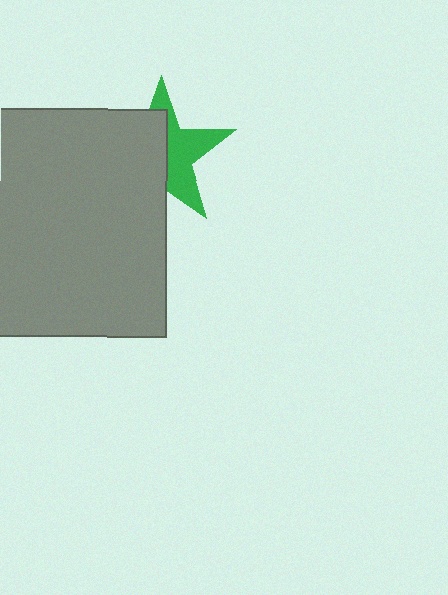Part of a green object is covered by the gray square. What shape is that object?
It is a star.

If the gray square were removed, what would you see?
You would see the complete green star.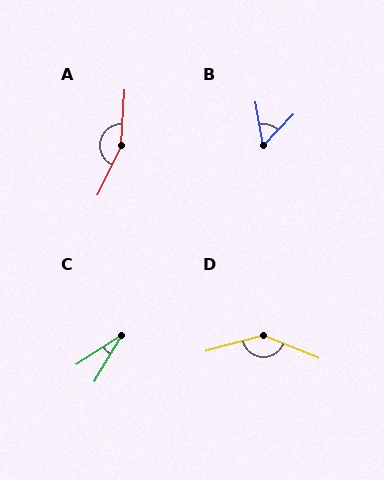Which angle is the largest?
A, at approximately 158 degrees.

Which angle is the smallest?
C, at approximately 27 degrees.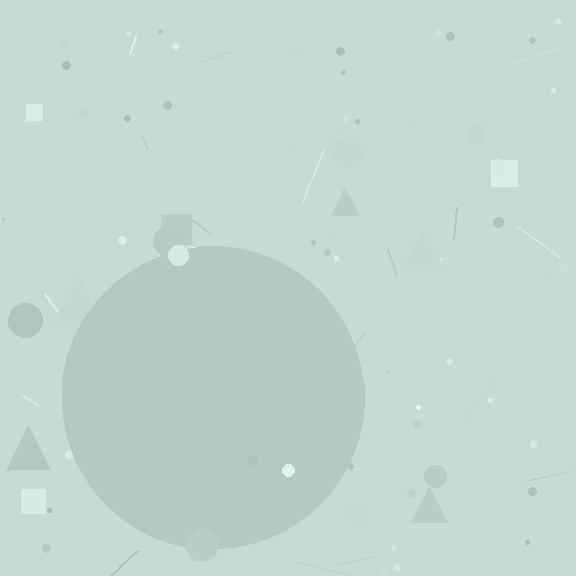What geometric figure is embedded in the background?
A circle is embedded in the background.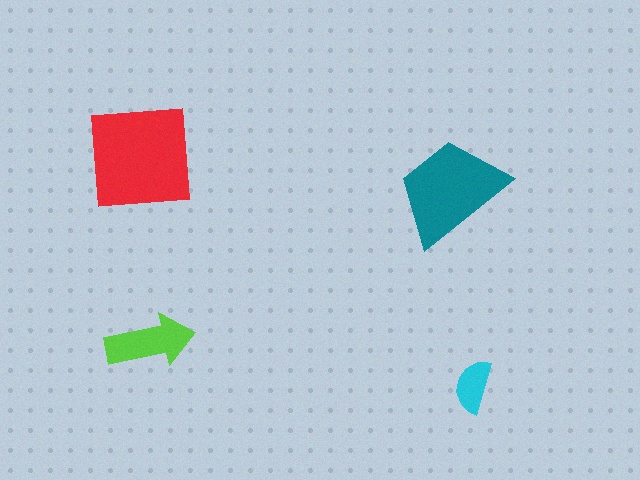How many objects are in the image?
There are 4 objects in the image.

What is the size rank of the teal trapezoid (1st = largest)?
2nd.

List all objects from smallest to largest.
The cyan semicircle, the lime arrow, the teal trapezoid, the red square.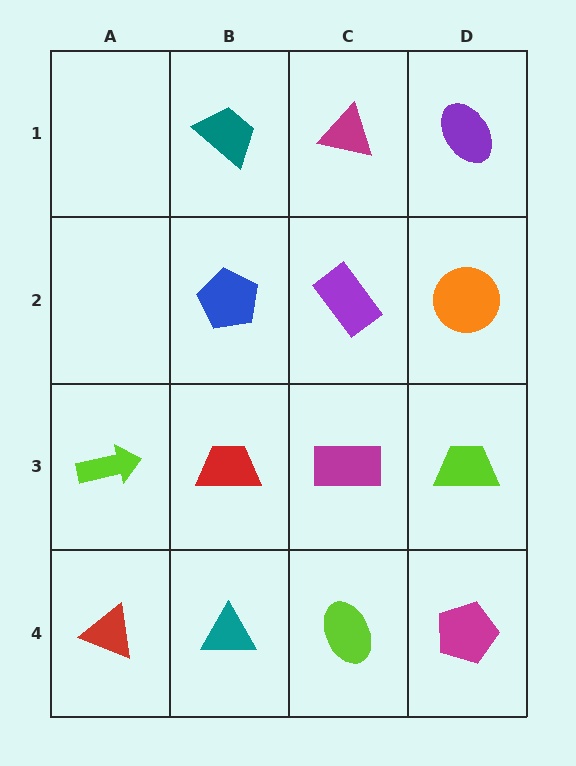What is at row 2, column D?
An orange circle.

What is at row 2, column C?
A purple rectangle.